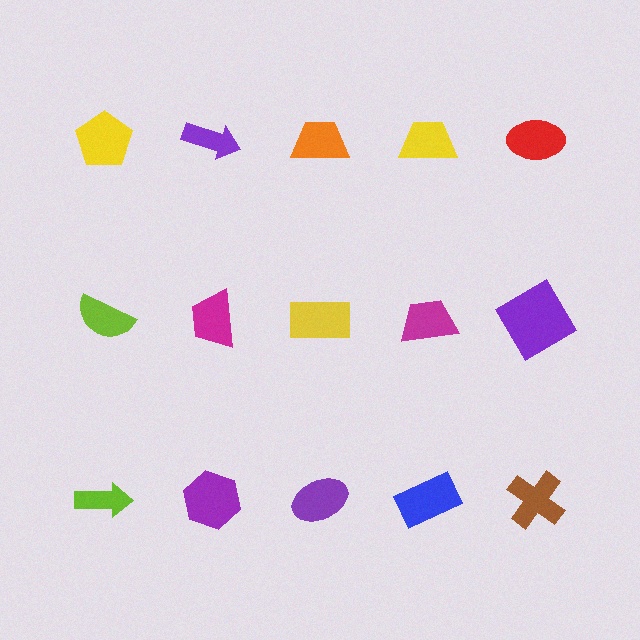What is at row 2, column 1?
A lime semicircle.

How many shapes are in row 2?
5 shapes.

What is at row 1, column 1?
A yellow pentagon.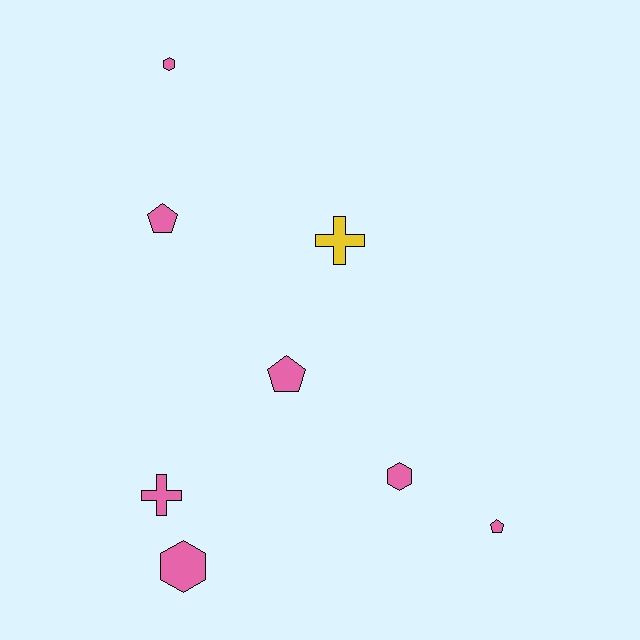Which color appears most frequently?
Pink, with 7 objects.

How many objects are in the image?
There are 8 objects.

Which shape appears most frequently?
Pentagon, with 3 objects.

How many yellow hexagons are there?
There are no yellow hexagons.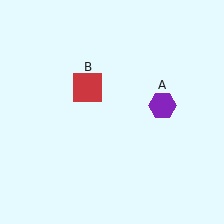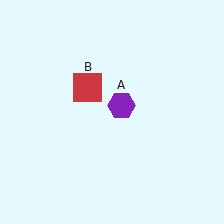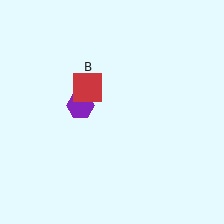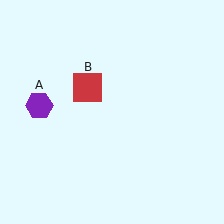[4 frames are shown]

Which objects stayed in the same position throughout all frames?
Red square (object B) remained stationary.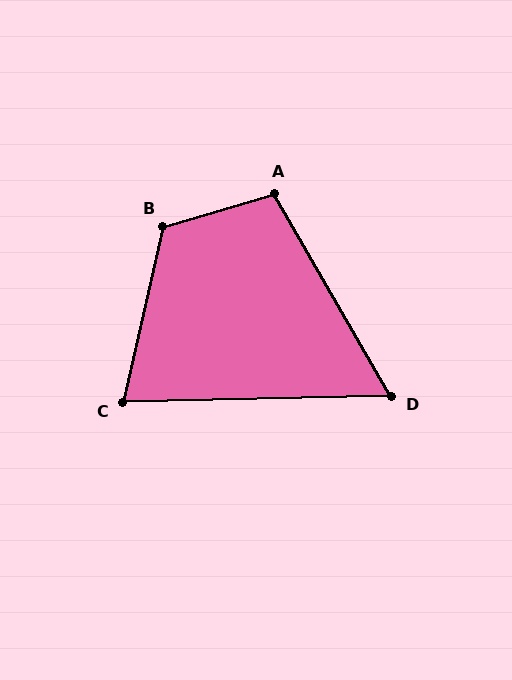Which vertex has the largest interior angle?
B, at approximately 119 degrees.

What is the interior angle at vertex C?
Approximately 76 degrees (acute).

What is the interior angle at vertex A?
Approximately 104 degrees (obtuse).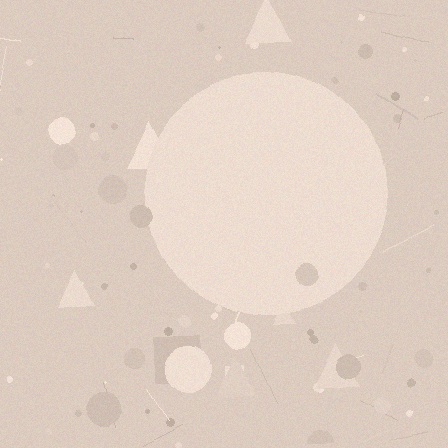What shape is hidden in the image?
A circle is hidden in the image.